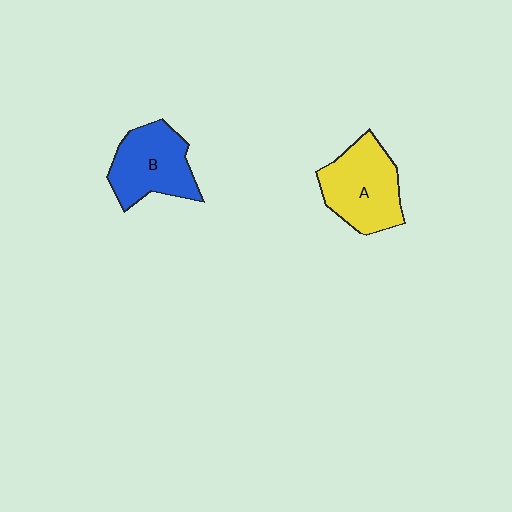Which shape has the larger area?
Shape A (yellow).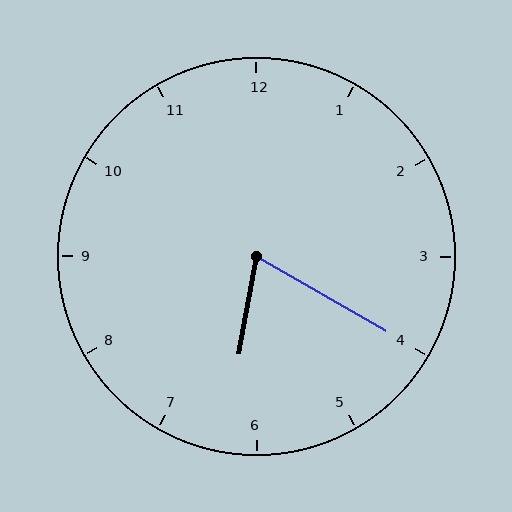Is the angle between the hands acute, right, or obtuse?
It is acute.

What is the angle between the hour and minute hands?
Approximately 70 degrees.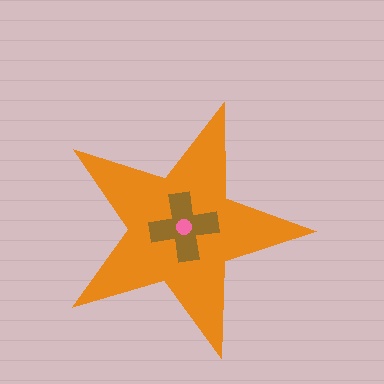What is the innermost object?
The pink circle.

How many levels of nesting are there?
3.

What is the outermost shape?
The orange star.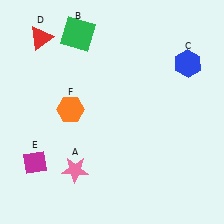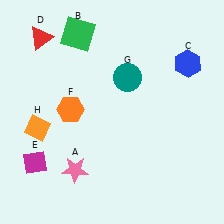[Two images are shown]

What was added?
A teal circle (G), an orange diamond (H) were added in Image 2.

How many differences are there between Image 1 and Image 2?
There are 2 differences between the two images.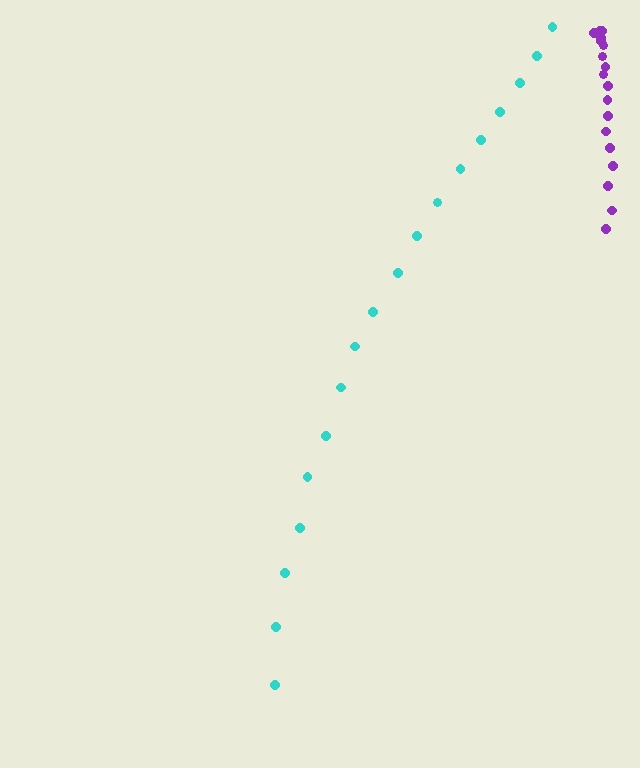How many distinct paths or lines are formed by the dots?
There are 2 distinct paths.